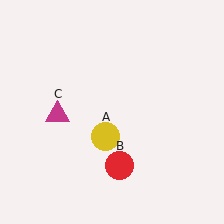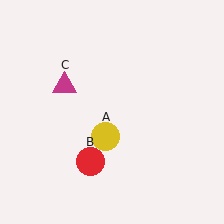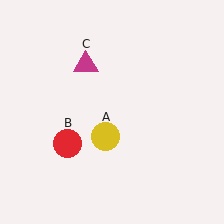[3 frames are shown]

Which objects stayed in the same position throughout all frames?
Yellow circle (object A) remained stationary.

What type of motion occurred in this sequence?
The red circle (object B), magenta triangle (object C) rotated clockwise around the center of the scene.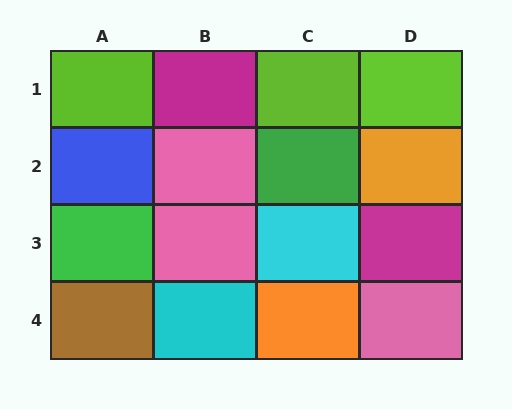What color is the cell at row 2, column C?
Green.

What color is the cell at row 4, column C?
Orange.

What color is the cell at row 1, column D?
Lime.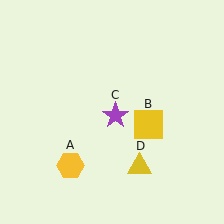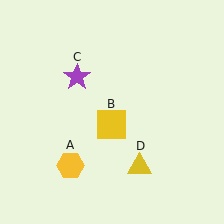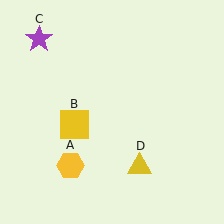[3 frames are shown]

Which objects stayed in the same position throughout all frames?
Yellow hexagon (object A) and yellow triangle (object D) remained stationary.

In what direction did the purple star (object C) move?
The purple star (object C) moved up and to the left.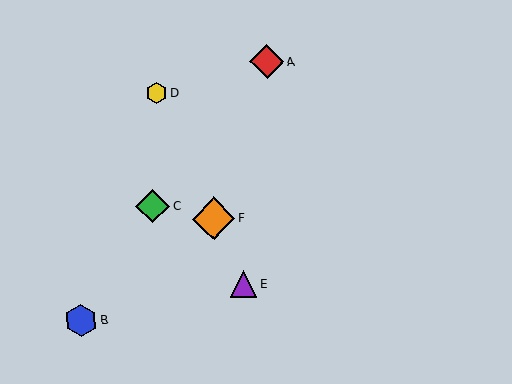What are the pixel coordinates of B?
Object B is at (81, 320).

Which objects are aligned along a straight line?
Objects D, E, F are aligned along a straight line.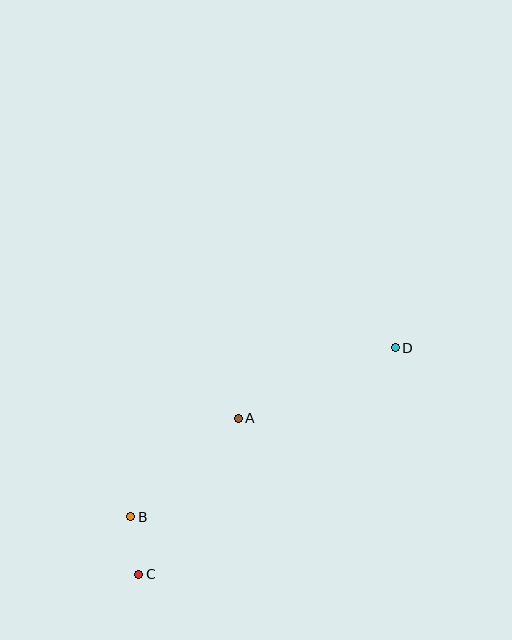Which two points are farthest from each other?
Points C and D are farthest from each other.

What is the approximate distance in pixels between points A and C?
The distance between A and C is approximately 185 pixels.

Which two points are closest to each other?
Points B and C are closest to each other.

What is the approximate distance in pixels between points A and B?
The distance between A and B is approximately 145 pixels.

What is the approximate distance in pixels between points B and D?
The distance between B and D is approximately 314 pixels.